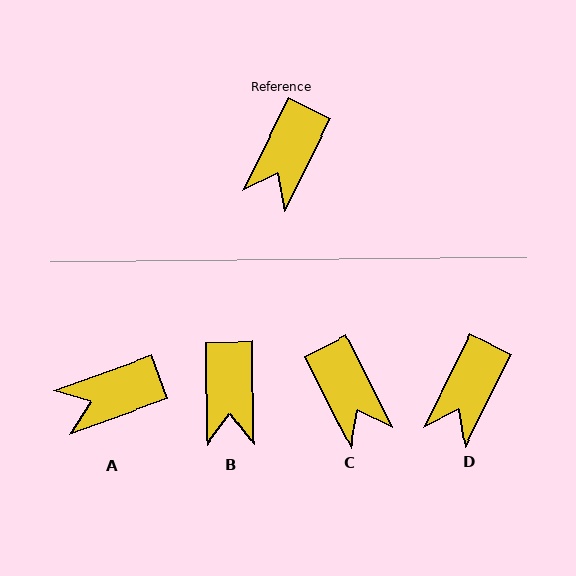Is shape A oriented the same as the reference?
No, it is off by about 44 degrees.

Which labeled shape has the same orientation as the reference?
D.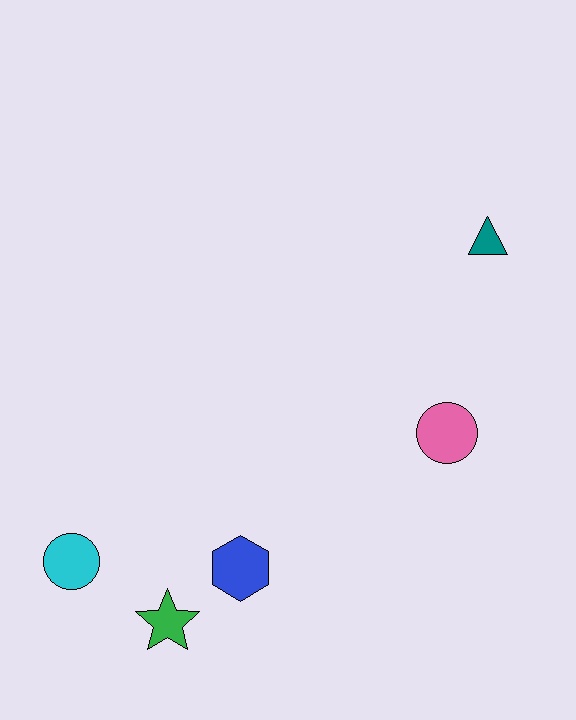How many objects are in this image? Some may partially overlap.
There are 5 objects.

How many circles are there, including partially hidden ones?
There are 2 circles.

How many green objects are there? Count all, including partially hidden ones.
There is 1 green object.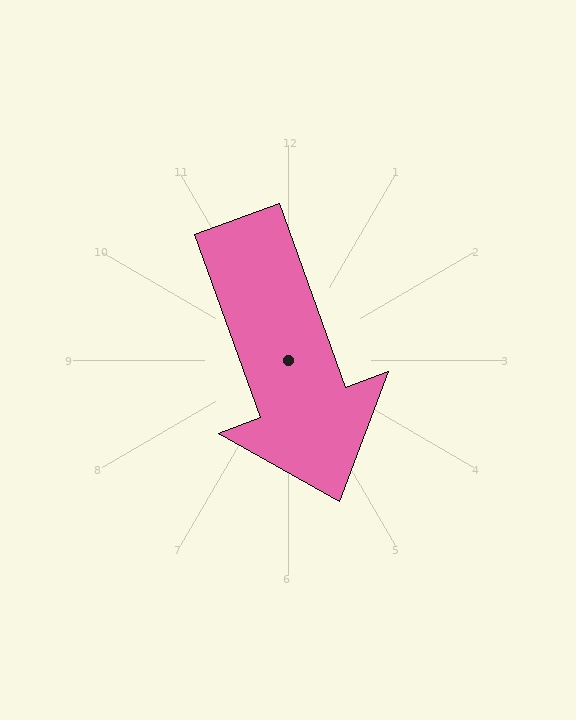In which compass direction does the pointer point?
South.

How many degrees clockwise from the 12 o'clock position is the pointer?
Approximately 160 degrees.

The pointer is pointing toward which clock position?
Roughly 5 o'clock.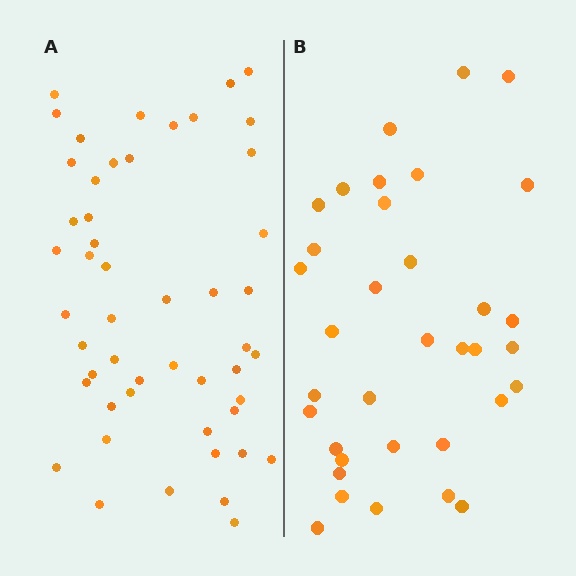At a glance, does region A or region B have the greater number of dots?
Region A (the left region) has more dots.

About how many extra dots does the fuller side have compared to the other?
Region A has approximately 15 more dots than region B.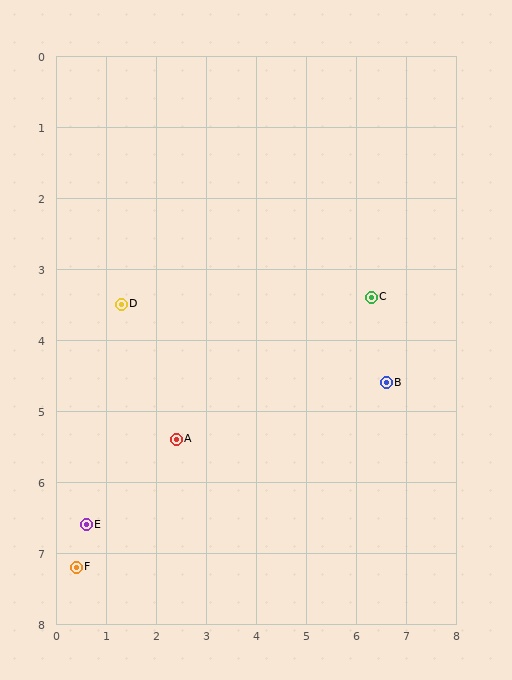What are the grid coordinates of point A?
Point A is at approximately (2.4, 5.4).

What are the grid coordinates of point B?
Point B is at approximately (6.6, 4.6).